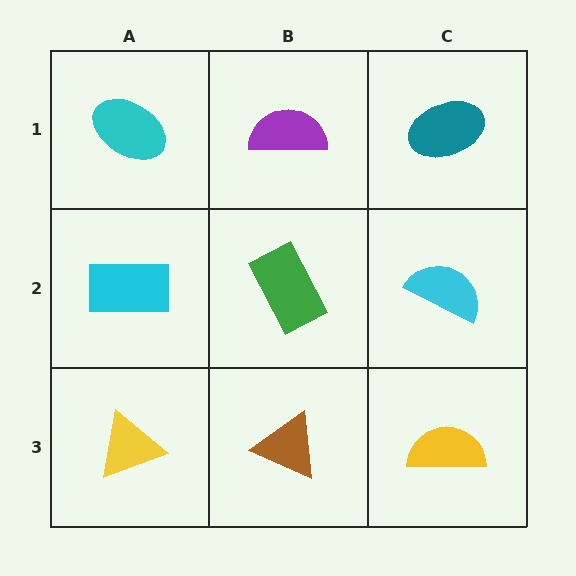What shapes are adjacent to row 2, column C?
A teal ellipse (row 1, column C), a yellow semicircle (row 3, column C), a green rectangle (row 2, column B).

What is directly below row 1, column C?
A cyan semicircle.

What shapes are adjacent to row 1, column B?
A green rectangle (row 2, column B), a cyan ellipse (row 1, column A), a teal ellipse (row 1, column C).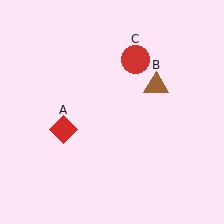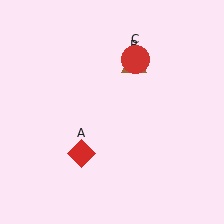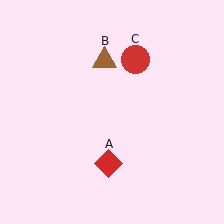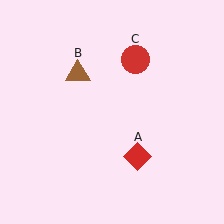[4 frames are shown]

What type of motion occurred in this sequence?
The red diamond (object A), brown triangle (object B) rotated counterclockwise around the center of the scene.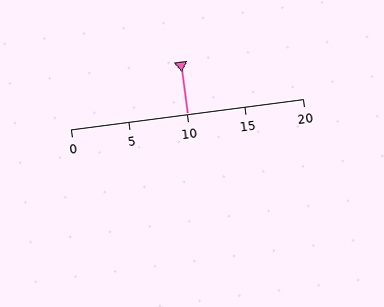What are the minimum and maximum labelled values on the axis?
The axis runs from 0 to 20.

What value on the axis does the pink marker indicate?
The marker indicates approximately 10.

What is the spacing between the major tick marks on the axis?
The major ticks are spaced 5 apart.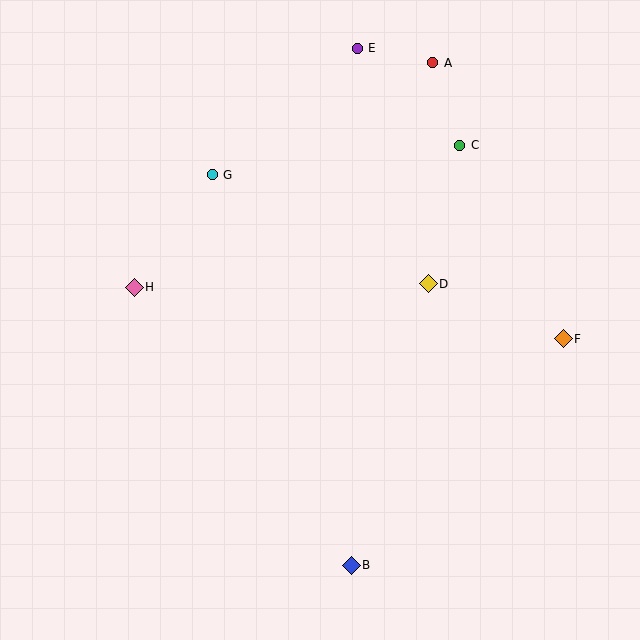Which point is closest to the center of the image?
Point D at (428, 284) is closest to the center.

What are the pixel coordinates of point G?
Point G is at (212, 175).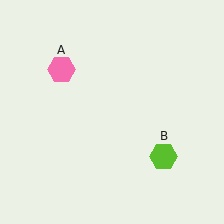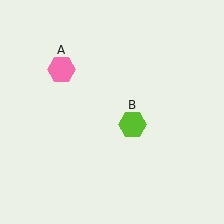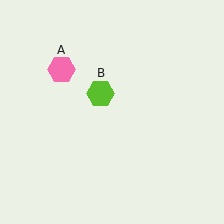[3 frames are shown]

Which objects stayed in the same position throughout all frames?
Pink hexagon (object A) remained stationary.